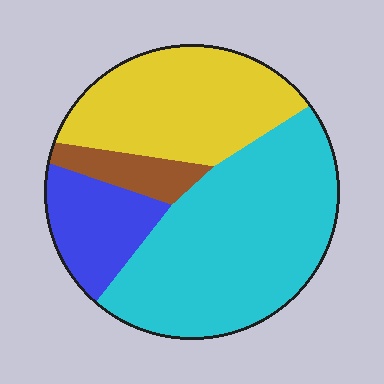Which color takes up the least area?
Brown, at roughly 5%.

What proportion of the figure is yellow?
Yellow takes up between a sixth and a third of the figure.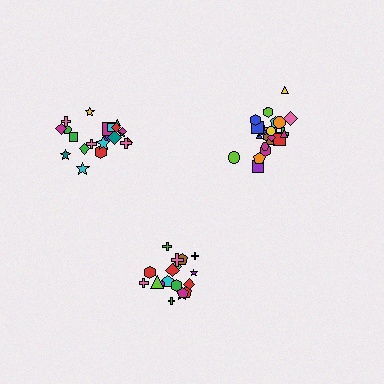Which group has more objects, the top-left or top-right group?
The top-right group.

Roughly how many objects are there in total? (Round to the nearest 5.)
Roughly 65 objects in total.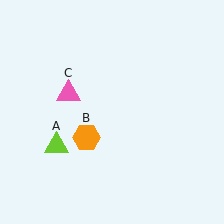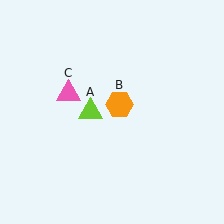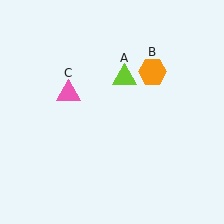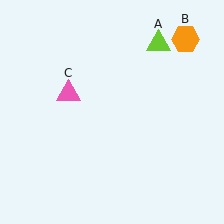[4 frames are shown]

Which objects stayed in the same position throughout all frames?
Pink triangle (object C) remained stationary.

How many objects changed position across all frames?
2 objects changed position: lime triangle (object A), orange hexagon (object B).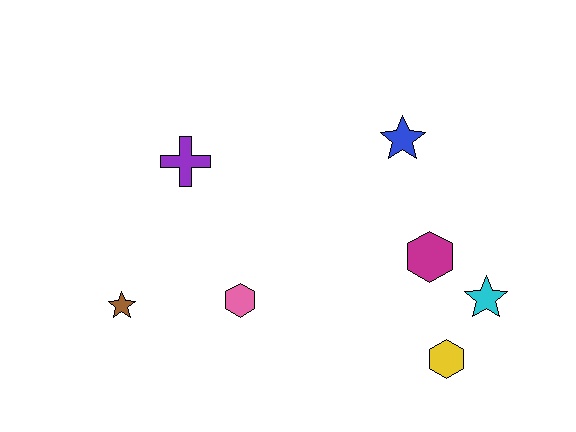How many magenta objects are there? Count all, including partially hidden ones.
There is 1 magenta object.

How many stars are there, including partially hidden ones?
There are 3 stars.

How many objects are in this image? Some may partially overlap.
There are 7 objects.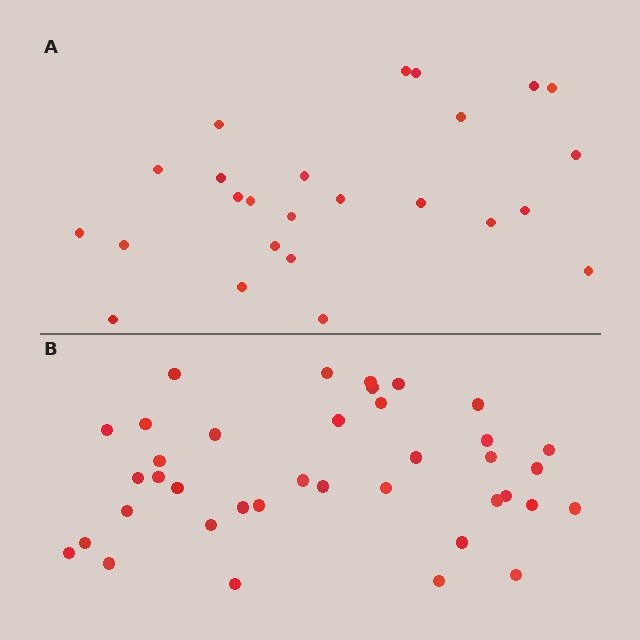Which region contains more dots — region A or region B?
Region B (the bottom region) has more dots.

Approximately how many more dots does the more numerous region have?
Region B has approximately 15 more dots than region A.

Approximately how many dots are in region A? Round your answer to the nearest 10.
About 20 dots. (The exact count is 25, which rounds to 20.)